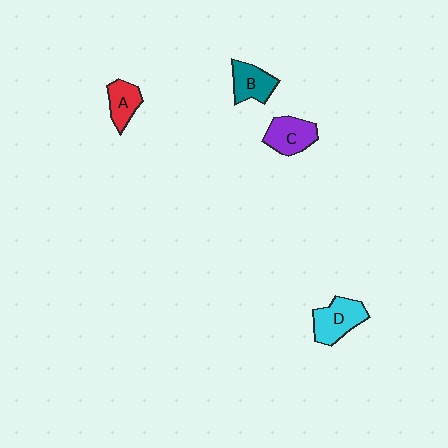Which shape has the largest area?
Shape D (cyan).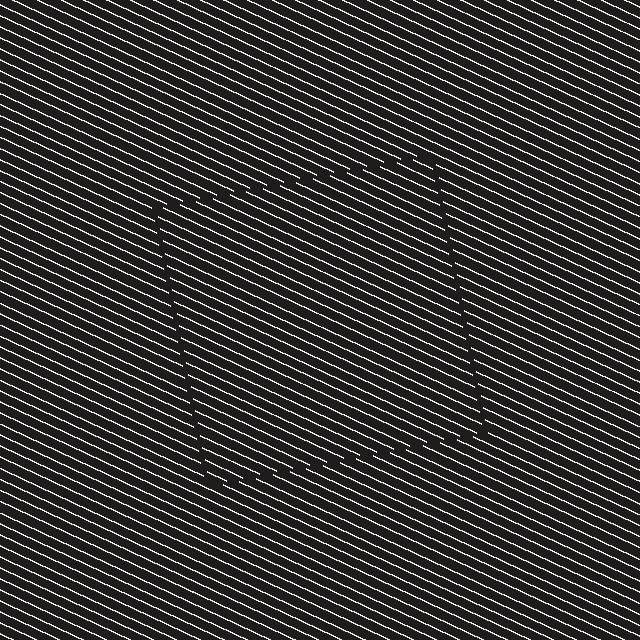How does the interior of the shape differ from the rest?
The interior of the shape contains the same grating, shifted by half a period — the contour is defined by the phase discontinuity where line-ends from the inner and outer gratings abut.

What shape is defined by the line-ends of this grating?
An illusory square. The interior of the shape contains the same grating, shifted by half a period — the contour is defined by the phase discontinuity where line-ends from the inner and outer gratings abut.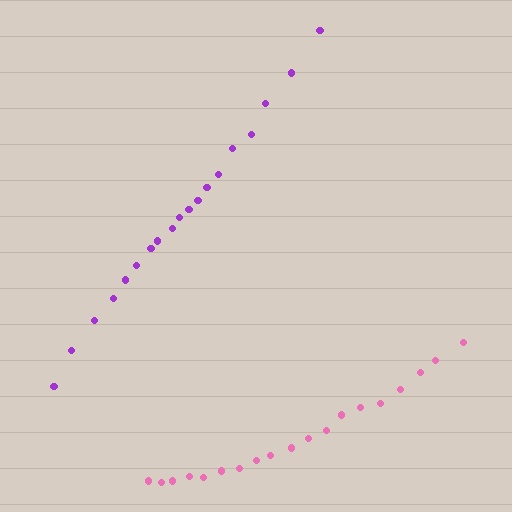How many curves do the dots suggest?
There are 2 distinct paths.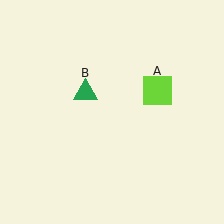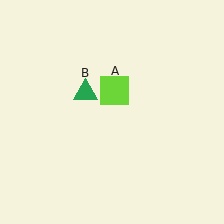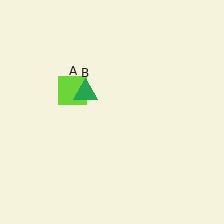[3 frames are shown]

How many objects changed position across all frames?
1 object changed position: lime square (object A).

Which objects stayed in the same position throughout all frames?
Green triangle (object B) remained stationary.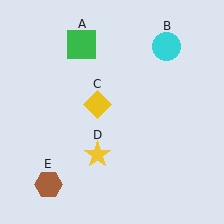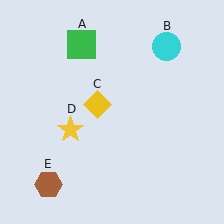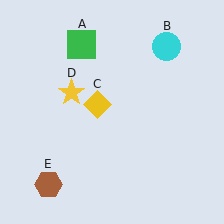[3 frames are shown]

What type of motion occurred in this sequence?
The yellow star (object D) rotated clockwise around the center of the scene.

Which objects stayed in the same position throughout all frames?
Green square (object A) and cyan circle (object B) and yellow diamond (object C) and brown hexagon (object E) remained stationary.